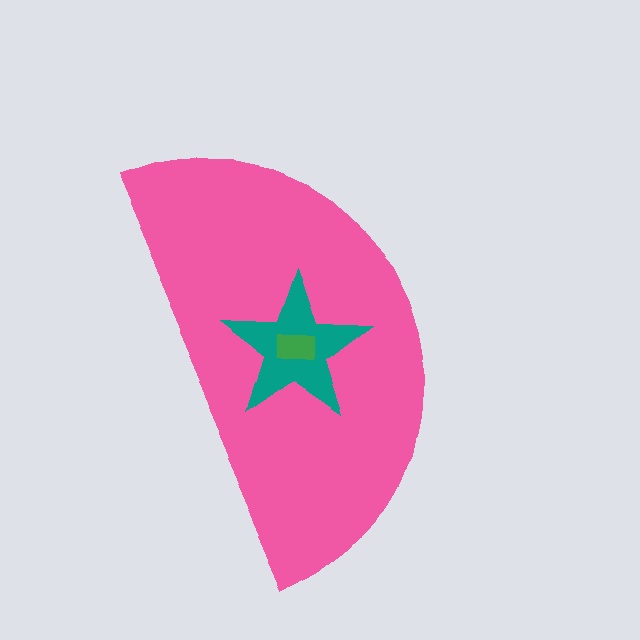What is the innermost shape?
The green rectangle.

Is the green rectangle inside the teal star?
Yes.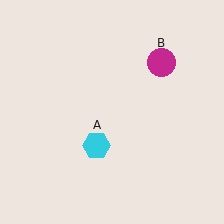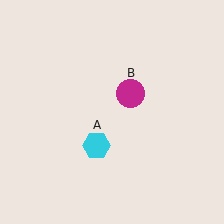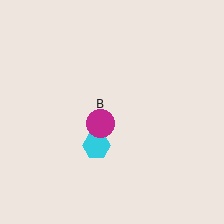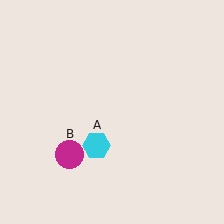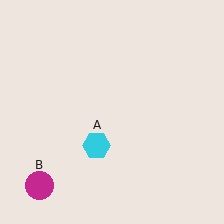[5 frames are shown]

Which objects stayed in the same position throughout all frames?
Cyan hexagon (object A) remained stationary.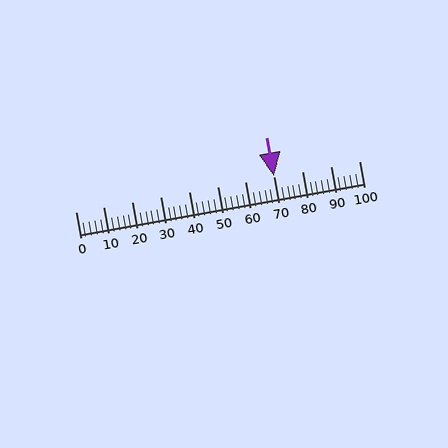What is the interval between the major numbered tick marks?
The major tick marks are spaced 10 units apart.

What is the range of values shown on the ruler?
The ruler shows values from 0 to 100.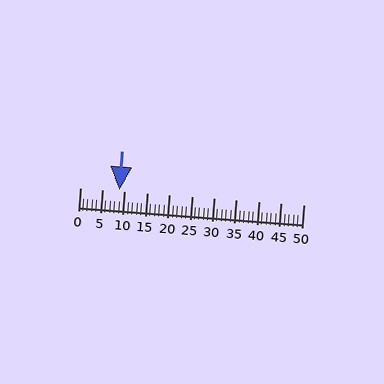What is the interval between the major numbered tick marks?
The major tick marks are spaced 5 units apart.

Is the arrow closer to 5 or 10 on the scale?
The arrow is closer to 10.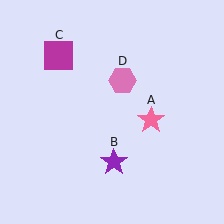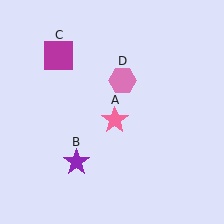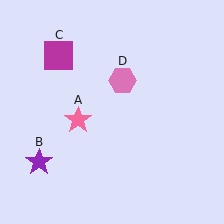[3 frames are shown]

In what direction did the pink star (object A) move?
The pink star (object A) moved left.